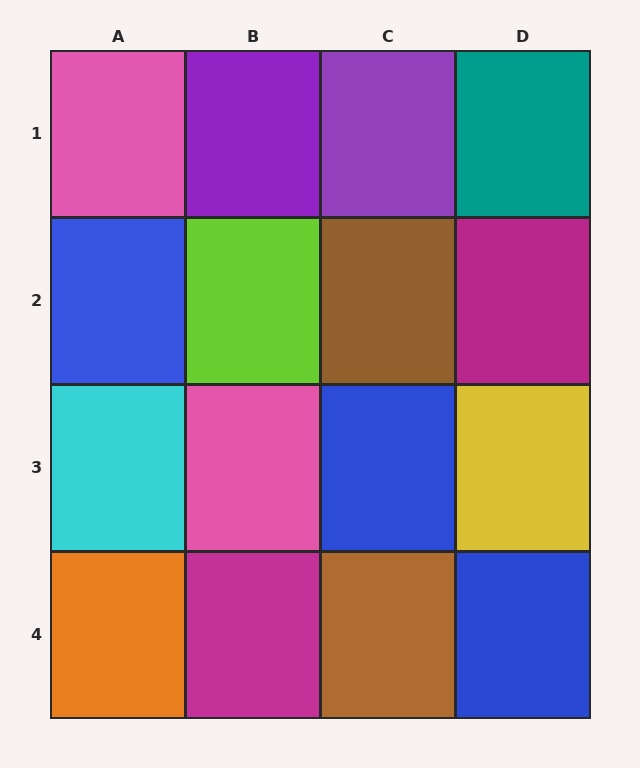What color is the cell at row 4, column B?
Magenta.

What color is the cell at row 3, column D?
Yellow.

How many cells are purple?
2 cells are purple.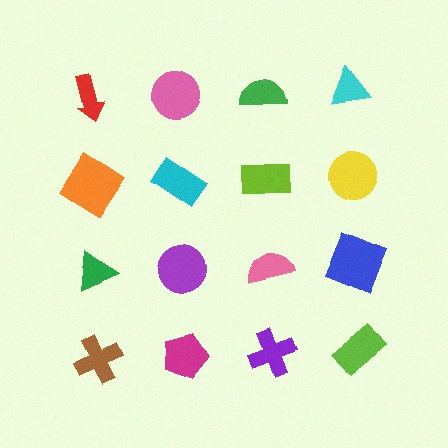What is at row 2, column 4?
A yellow circle.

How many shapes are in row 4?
4 shapes.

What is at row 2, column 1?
An orange diamond.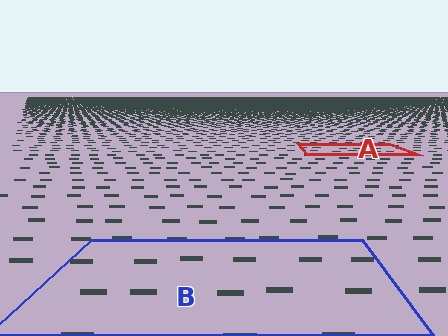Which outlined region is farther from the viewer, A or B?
Region A is farther from the viewer — the texture elements inside it appear smaller and more densely packed.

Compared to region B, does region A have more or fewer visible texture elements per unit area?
Region A has more texture elements per unit area — they are packed more densely because it is farther away.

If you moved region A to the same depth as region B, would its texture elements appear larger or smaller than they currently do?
They would appear larger. At a closer depth, the same texture elements are projected at a bigger on-screen size.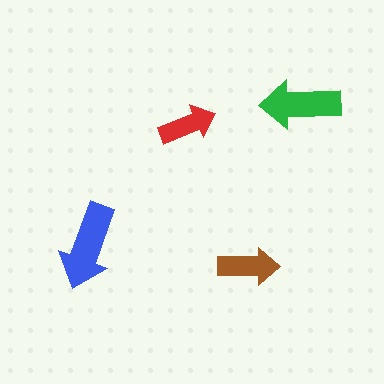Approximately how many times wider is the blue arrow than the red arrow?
About 1.5 times wider.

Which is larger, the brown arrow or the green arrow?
The green one.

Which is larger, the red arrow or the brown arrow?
The brown one.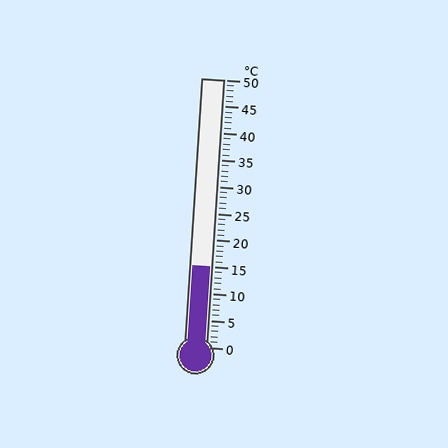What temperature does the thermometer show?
The thermometer shows approximately 15°C.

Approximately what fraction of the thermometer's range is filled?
The thermometer is filled to approximately 30% of its range.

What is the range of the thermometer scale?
The thermometer scale ranges from 0°C to 50°C.